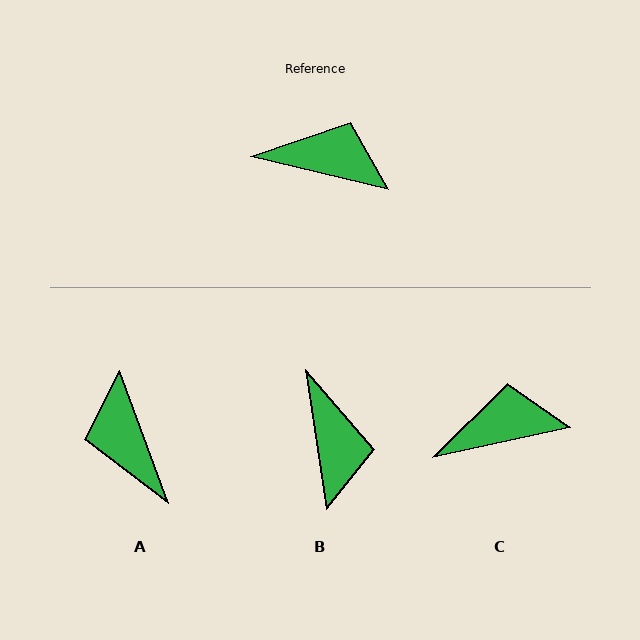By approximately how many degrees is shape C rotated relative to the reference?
Approximately 26 degrees counter-clockwise.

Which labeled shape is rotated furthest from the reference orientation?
A, about 124 degrees away.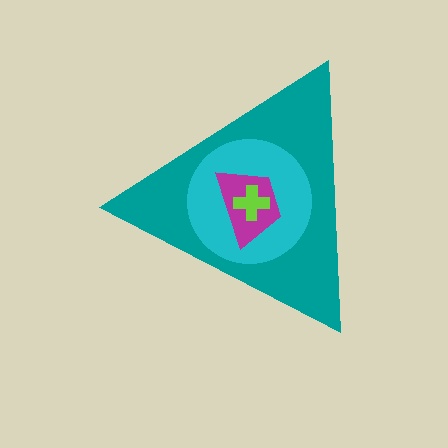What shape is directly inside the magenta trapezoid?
The lime cross.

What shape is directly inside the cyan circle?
The magenta trapezoid.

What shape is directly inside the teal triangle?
The cyan circle.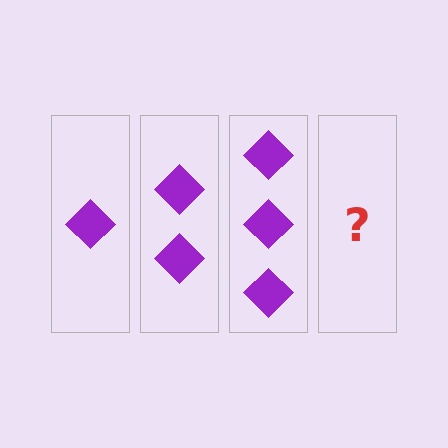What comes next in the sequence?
The next element should be 4 diamonds.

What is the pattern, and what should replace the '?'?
The pattern is that each step adds one more diamond. The '?' should be 4 diamonds.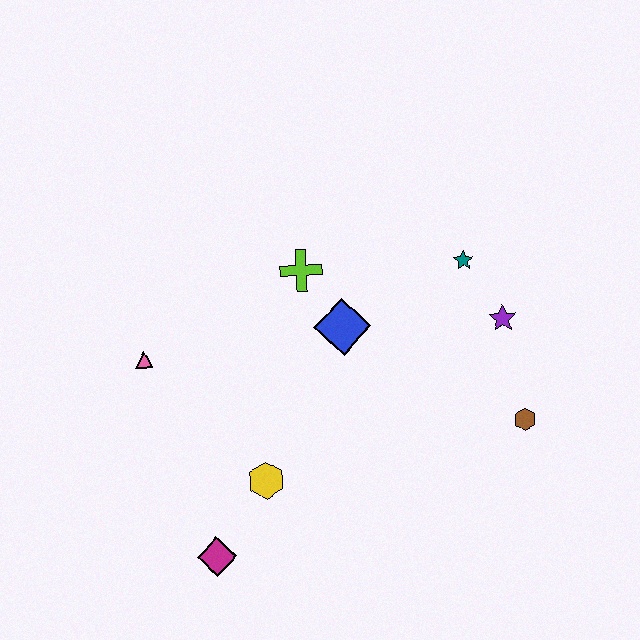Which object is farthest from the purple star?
The magenta diamond is farthest from the purple star.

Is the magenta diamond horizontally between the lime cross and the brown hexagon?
No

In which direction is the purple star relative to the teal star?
The purple star is below the teal star.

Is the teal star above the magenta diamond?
Yes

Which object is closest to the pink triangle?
The yellow hexagon is closest to the pink triangle.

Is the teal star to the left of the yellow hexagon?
No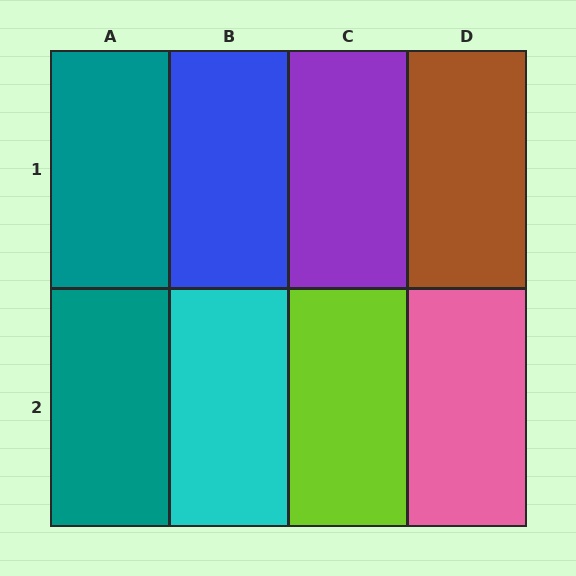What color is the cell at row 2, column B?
Cyan.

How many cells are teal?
2 cells are teal.